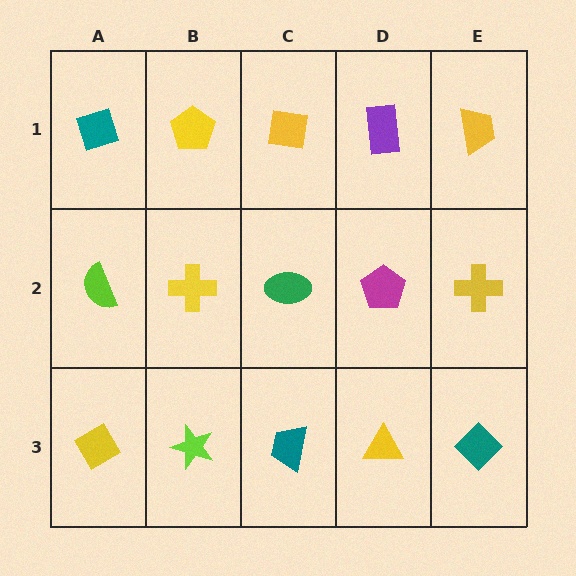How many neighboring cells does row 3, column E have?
2.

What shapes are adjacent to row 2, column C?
A yellow square (row 1, column C), a teal trapezoid (row 3, column C), a yellow cross (row 2, column B), a magenta pentagon (row 2, column D).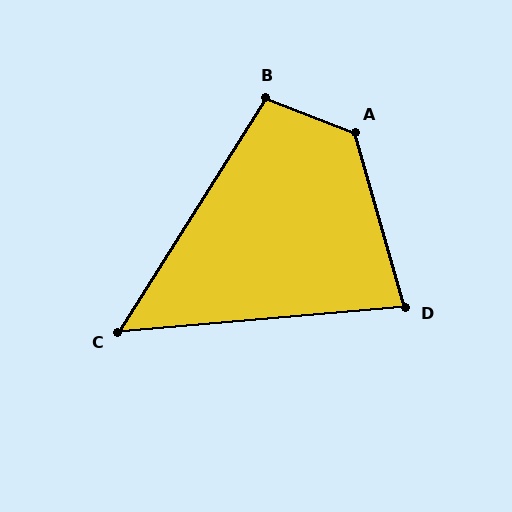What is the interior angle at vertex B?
Approximately 101 degrees (obtuse).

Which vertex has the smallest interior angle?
C, at approximately 53 degrees.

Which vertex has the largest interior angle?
A, at approximately 127 degrees.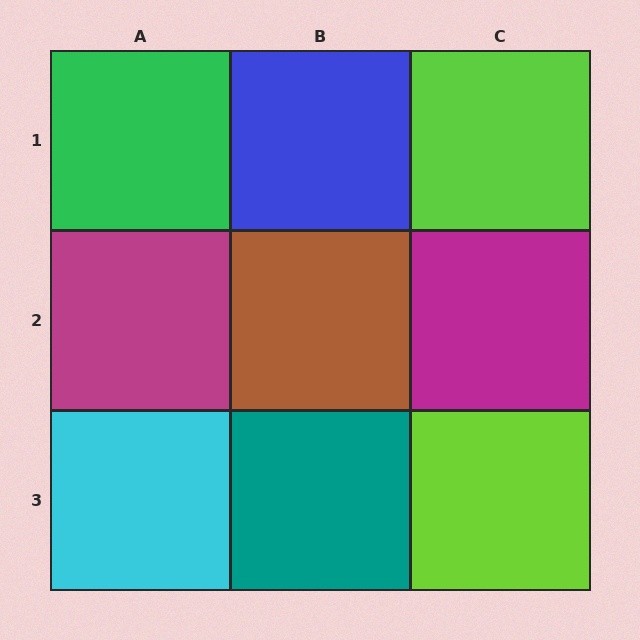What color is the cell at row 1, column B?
Blue.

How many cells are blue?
1 cell is blue.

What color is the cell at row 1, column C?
Lime.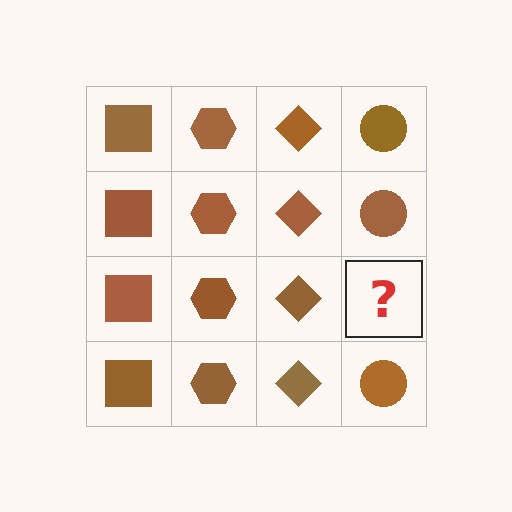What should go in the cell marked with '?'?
The missing cell should contain a brown circle.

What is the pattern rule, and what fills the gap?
The rule is that each column has a consistent shape. The gap should be filled with a brown circle.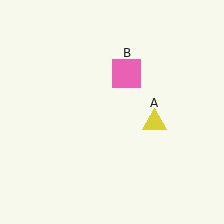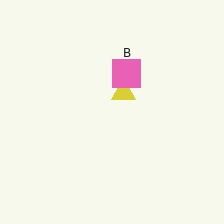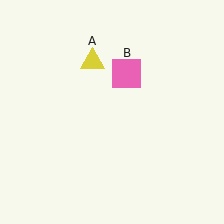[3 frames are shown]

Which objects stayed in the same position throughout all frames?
Pink square (object B) remained stationary.